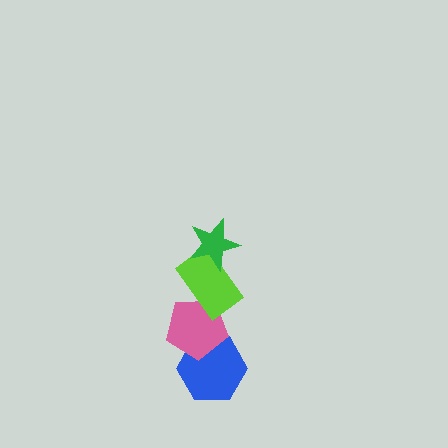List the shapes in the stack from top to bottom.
From top to bottom: the green star, the lime rectangle, the pink pentagon, the blue hexagon.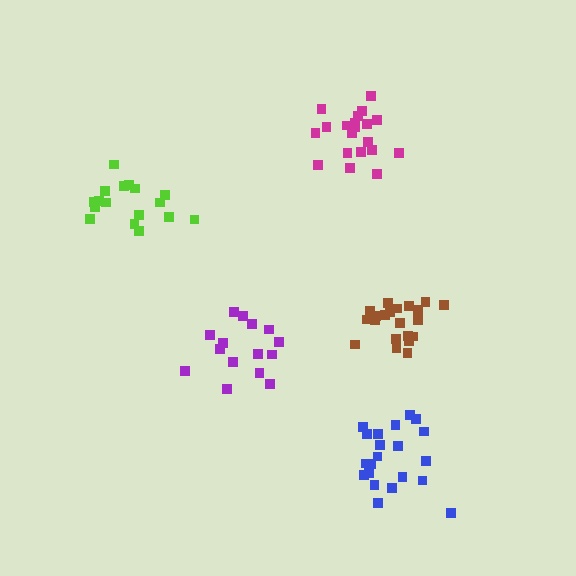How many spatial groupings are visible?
There are 5 spatial groupings.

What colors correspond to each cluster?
The clusters are colored: lime, blue, purple, magenta, brown.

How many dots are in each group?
Group 1: 17 dots, Group 2: 21 dots, Group 3: 15 dots, Group 4: 20 dots, Group 5: 21 dots (94 total).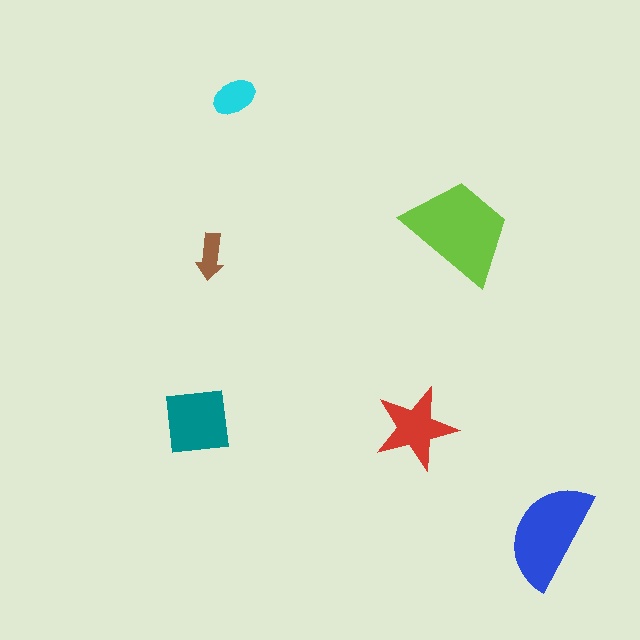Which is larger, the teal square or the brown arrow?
The teal square.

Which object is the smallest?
The brown arrow.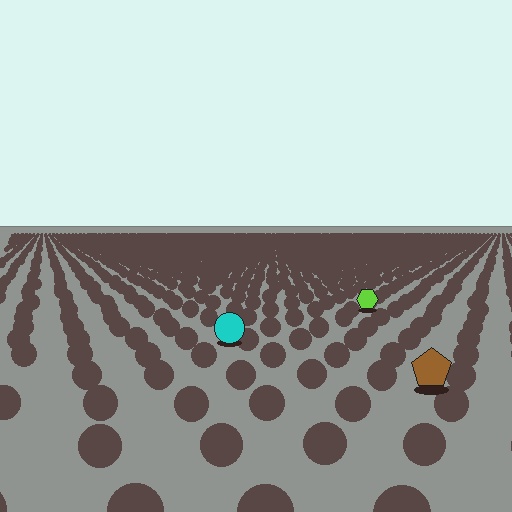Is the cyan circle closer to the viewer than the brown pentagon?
No. The brown pentagon is closer — you can tell from the texture gradient: the ground texture is coarser near it.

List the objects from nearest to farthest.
From nearest to farthest: the brown pentagon, the cyan circle, the lime hexagon.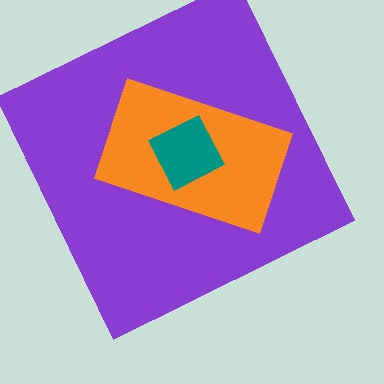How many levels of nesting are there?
3.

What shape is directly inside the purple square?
The orange rectangle.